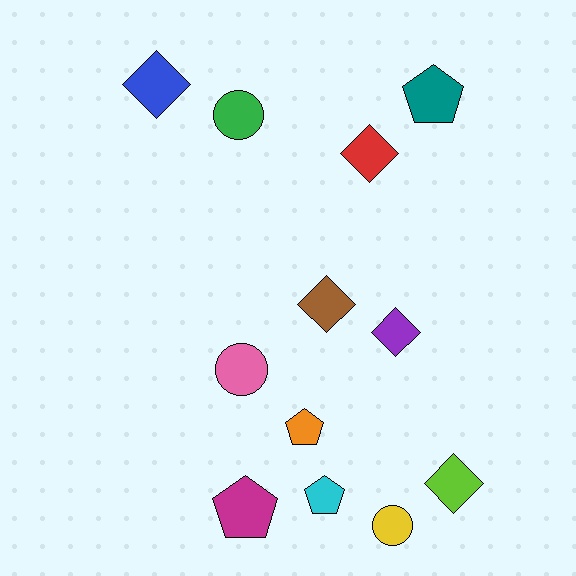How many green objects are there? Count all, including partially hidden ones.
There is 1 green object.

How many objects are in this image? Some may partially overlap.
There are 12 objects.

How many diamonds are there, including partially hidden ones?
There are 5 diamonds.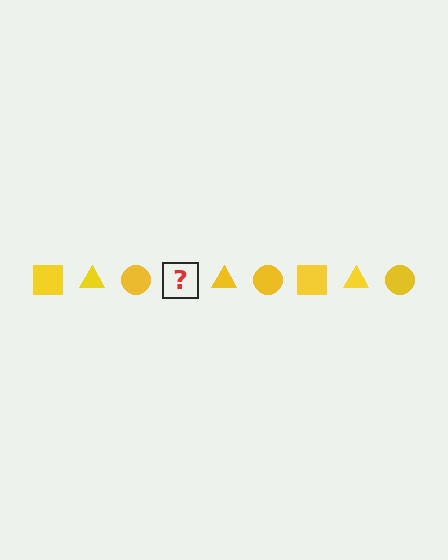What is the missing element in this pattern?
The missing element is a yellow square.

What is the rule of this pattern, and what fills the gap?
The rule is that the pattern cycles through square, triangle, circle shapes in yellow. The gap should be filled with a yellow square.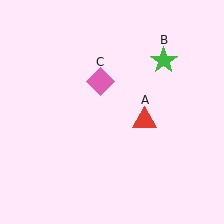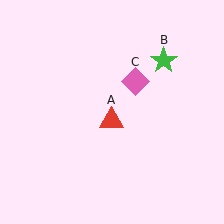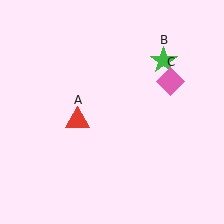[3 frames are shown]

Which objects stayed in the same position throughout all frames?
Green star (object B) remained stationary.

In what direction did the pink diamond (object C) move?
The pink diamond (object C) moved right.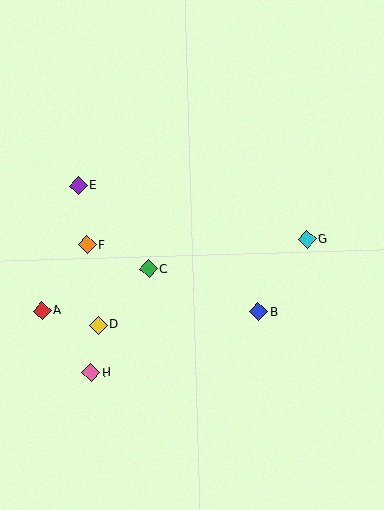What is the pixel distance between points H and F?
The distance between H and F is 128 pixels.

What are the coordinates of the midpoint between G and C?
The midpoint between G and C is at (228, 254).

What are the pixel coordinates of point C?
Point C is at (149, 269).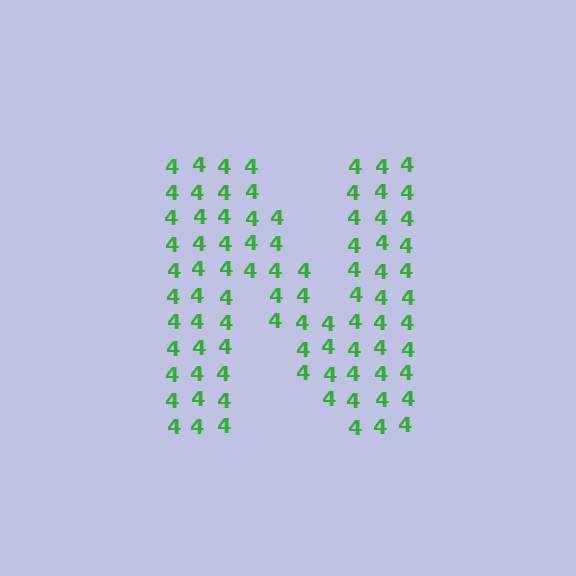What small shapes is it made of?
It is made of small digit 4's.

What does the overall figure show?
The overall figure shows the letter N.